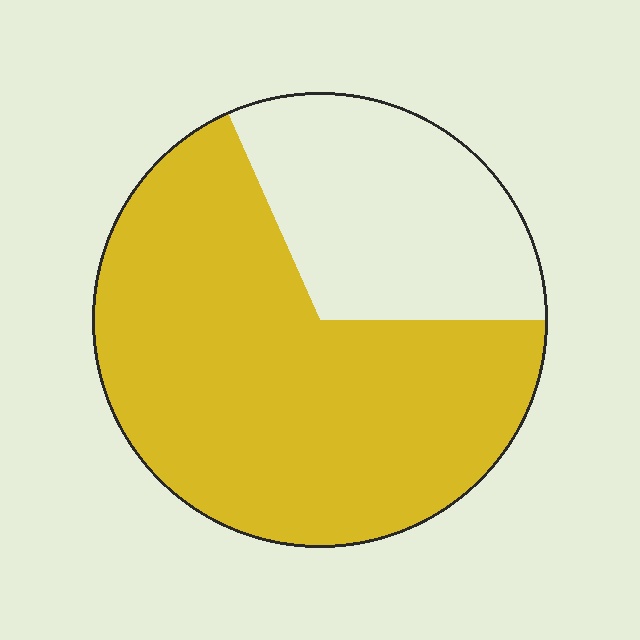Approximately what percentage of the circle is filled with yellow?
Approximately 70%.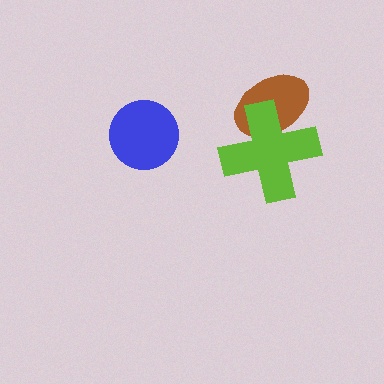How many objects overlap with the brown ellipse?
1 object overlaps with the brown ellipse.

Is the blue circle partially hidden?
No, no other shape covers it.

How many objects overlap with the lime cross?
1 object overlaps with the lime cross.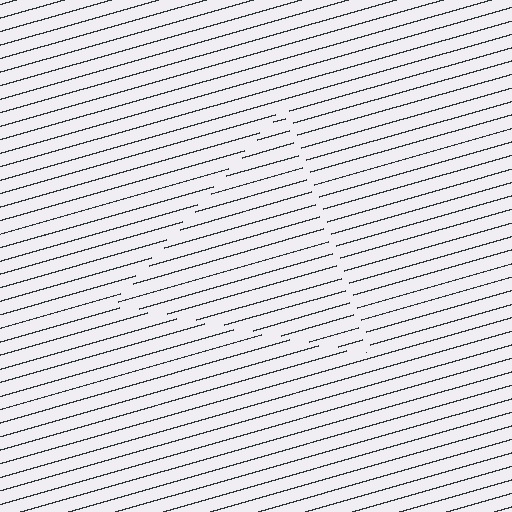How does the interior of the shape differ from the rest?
The interior of the shape contains the same grating, shifted by half a period — the contour is defined by the phase discontinuity where line-ends from the inner and outer gratings abut.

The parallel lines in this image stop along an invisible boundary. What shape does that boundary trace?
An illusory triangle. The interior of the shape contains the same grating, shifted by half a period — the contour is defined by the phase discontinuity where line-ends from the inner and outer gratings abut.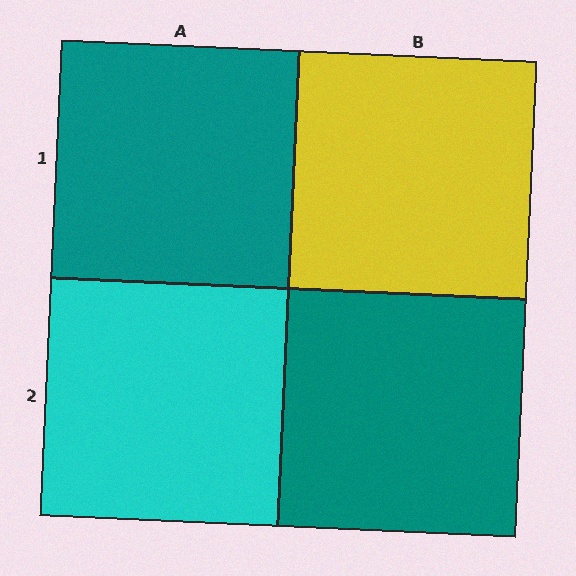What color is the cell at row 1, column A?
Teal.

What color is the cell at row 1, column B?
Yellow.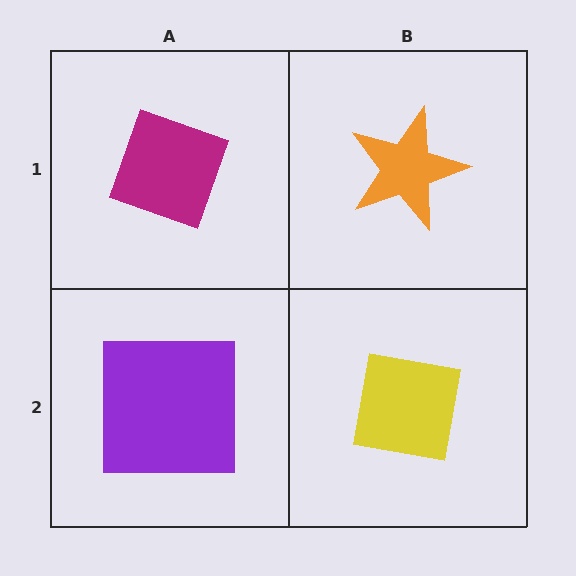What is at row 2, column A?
A purple square.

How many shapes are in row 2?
2 shapes.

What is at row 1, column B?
An orange star.